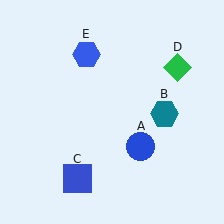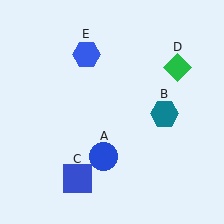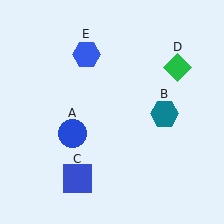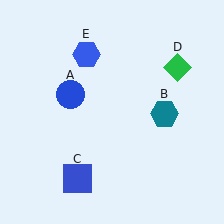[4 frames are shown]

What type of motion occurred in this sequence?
The blue circle (object A) rotated clockwise around the center of the scene.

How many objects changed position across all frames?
1 object changed position: blue circle (object A).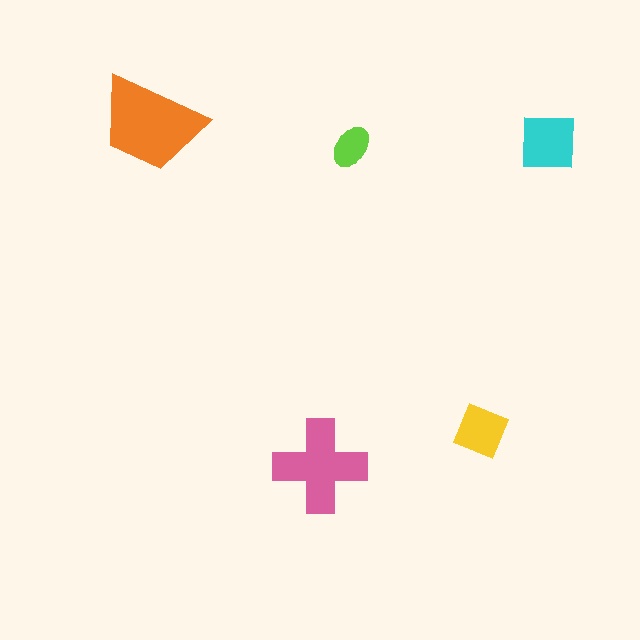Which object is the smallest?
The lime ellipse.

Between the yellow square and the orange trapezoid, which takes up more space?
The orange trapezoid.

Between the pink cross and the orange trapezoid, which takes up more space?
The orange trapezoid.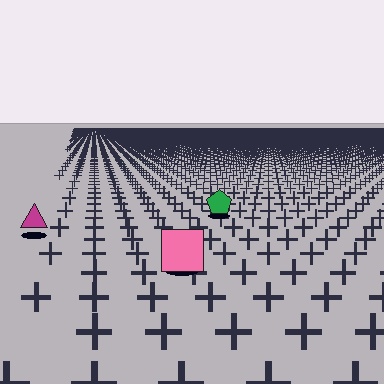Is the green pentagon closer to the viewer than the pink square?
No. The pink square is closer — you can tell from the texture gradient: the ground texture is coarser near it.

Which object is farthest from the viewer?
The green pentagon is farthest from the viewer. It appears smaller and the ground texture around it is denser.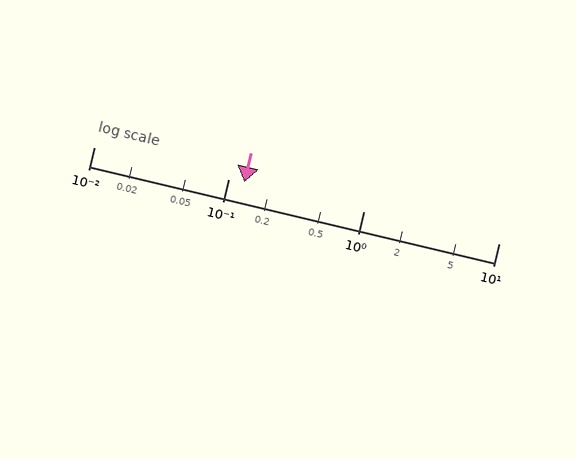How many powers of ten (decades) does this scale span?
The scale spans 3 decades, from 0.01 to 10.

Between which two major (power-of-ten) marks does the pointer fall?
The pointer is between 0.1 and 1.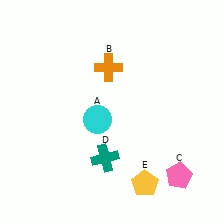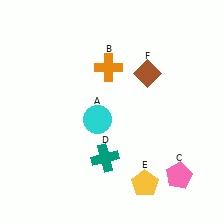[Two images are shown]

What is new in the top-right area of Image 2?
A brown diamond (F) was added in the top-right area of Image 2.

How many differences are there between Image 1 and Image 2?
There is 1 difference between the two images.